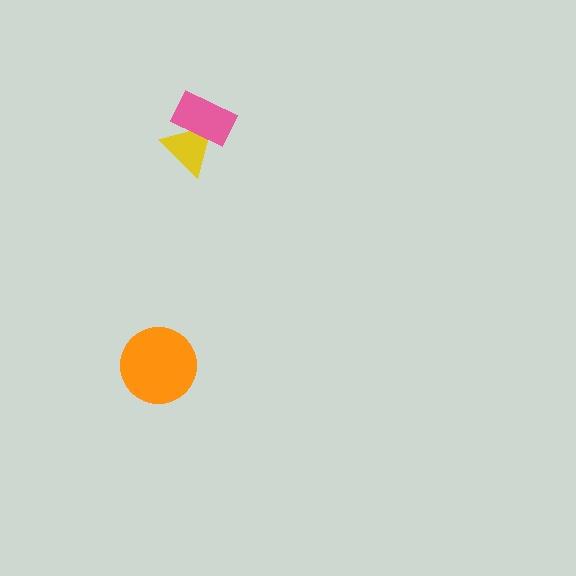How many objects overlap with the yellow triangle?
1 object overlaps with the yellow triangle.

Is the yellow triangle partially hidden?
Yes, it is partially covered by another shape.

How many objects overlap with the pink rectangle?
1 object overlaps with the pink rectangle.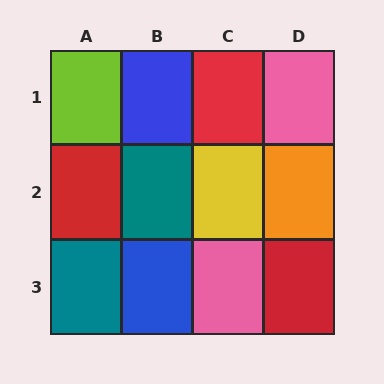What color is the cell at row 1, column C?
Red.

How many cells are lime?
1 cell is lime.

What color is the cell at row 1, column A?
Lime.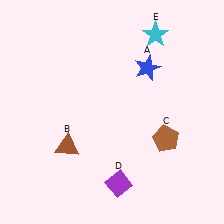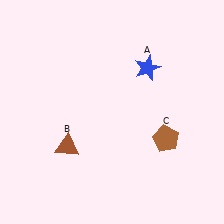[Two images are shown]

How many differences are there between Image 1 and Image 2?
There are 2 differences between the two images.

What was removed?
The purple diamond (D), the cyan star (E) were removed in Image 2.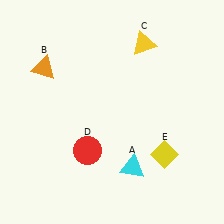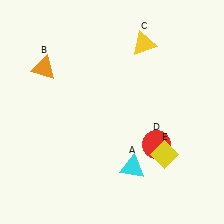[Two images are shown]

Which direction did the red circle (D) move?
The red circle (D) moved right.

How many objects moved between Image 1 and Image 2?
1 object moved between the two images.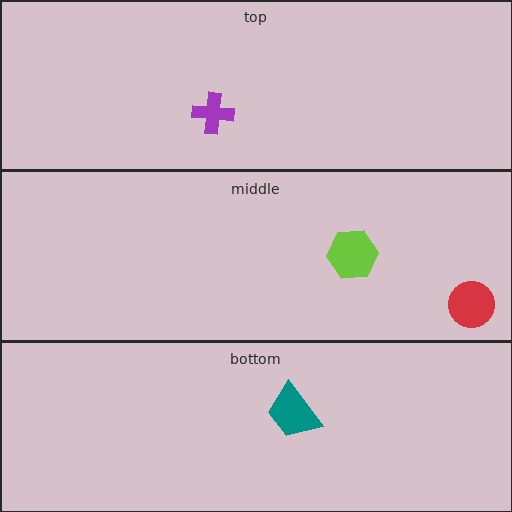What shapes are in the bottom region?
The teal trapezoid.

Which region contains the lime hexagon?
The middle region.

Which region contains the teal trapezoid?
The bottom region.